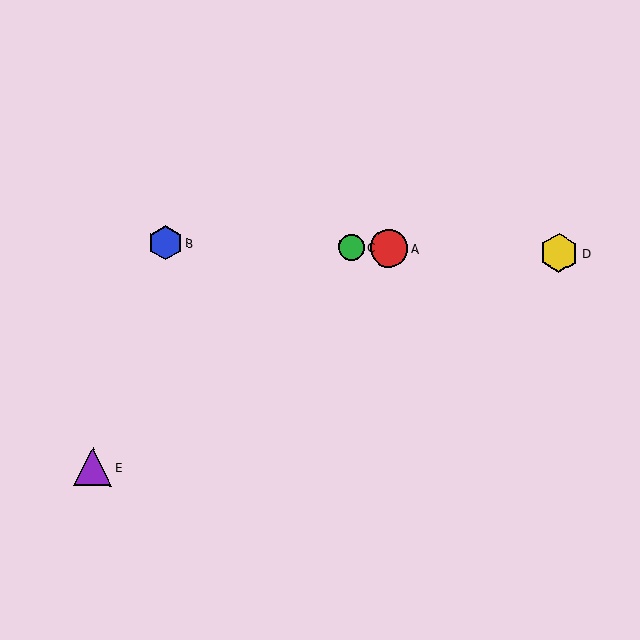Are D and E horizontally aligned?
No, D is at y≈253 and E is at y≈467.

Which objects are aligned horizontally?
Objects A, B, C, D are aligned horizontally.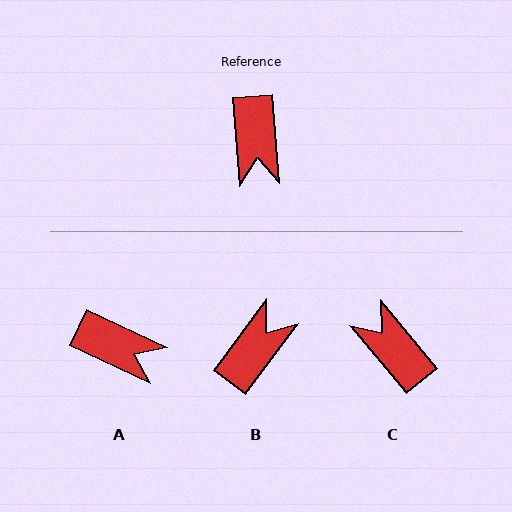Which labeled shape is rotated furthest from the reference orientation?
C, about 145 degrees away.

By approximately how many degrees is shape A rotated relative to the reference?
Approximately 60 degrees counter-clockwise.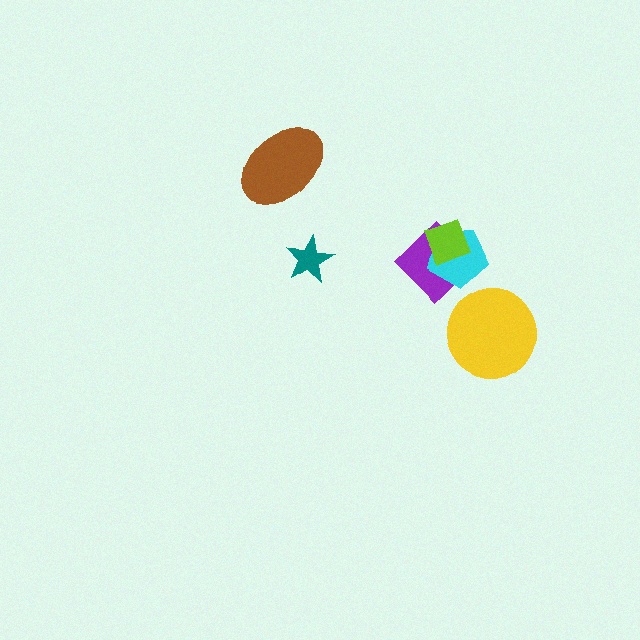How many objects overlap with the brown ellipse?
0 objects overlap with the brown ellipse.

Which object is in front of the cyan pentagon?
The lime diamond is in front of the cyan pentagon.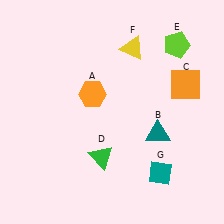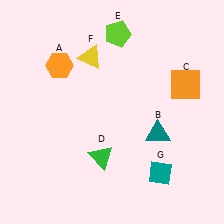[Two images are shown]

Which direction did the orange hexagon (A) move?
The orange hexagon (A) moved left.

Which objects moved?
The objects that moved are: the orange hexagon (A), the lime pentagon (E), the yellow triangle (F).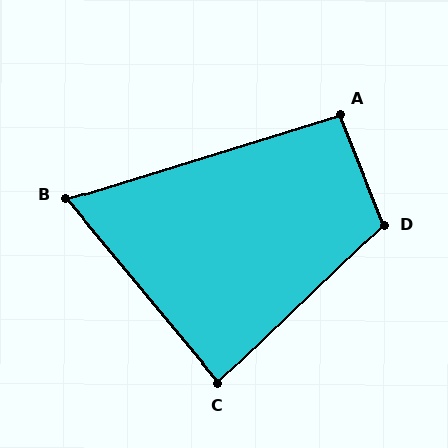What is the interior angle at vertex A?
Approximately 94 degrees (approximately right).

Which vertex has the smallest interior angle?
B, at approximately 68 degrees.